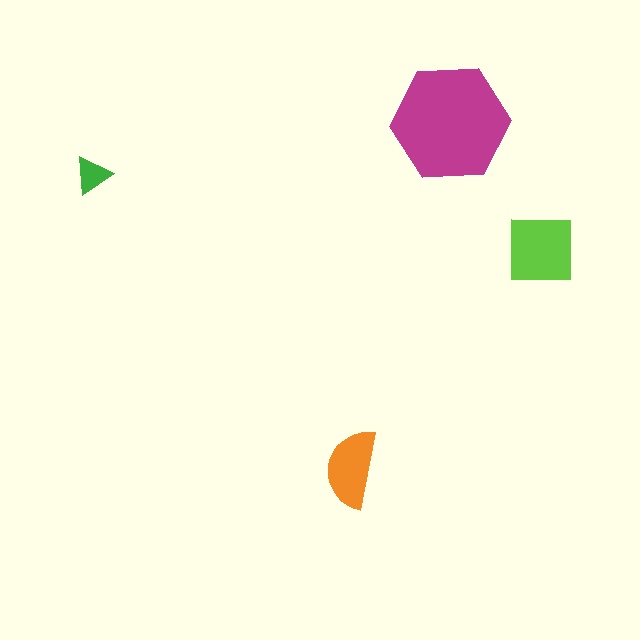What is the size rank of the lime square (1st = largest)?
2nd.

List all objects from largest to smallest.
The magenta hexagon, the lime square, the orange semicircle, the green triangle.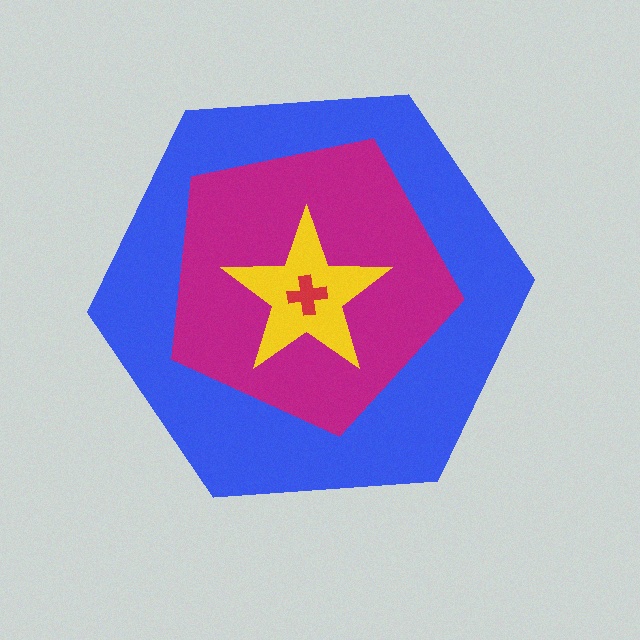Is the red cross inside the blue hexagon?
Yes.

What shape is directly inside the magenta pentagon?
The yellow star.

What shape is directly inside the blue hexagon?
The magenta pentagon.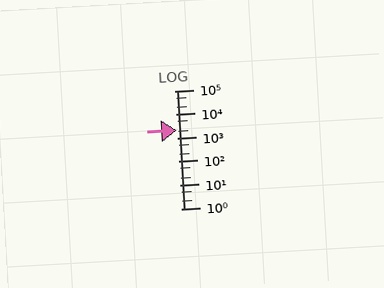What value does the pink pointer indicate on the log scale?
The pointer indicates approximately 2100.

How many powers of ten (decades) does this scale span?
The scale spans 5 decades, from 1 to 100000.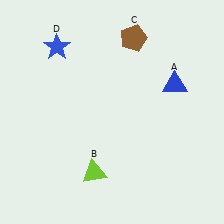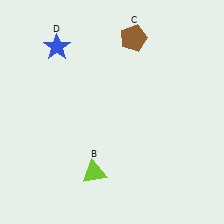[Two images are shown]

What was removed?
The blue triangle (A) was removed in Image 2.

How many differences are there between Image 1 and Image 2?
There is 1 difference between the two images.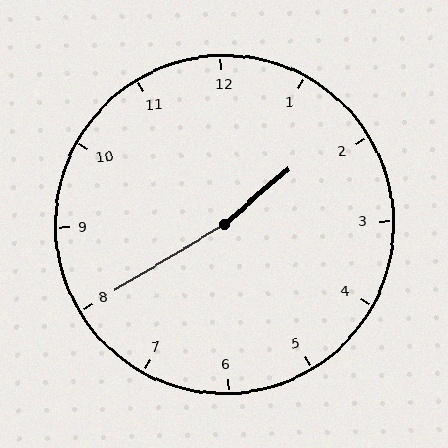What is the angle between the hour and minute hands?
Approximately 170 degrees.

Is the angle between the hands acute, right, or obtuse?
It is obtuse.